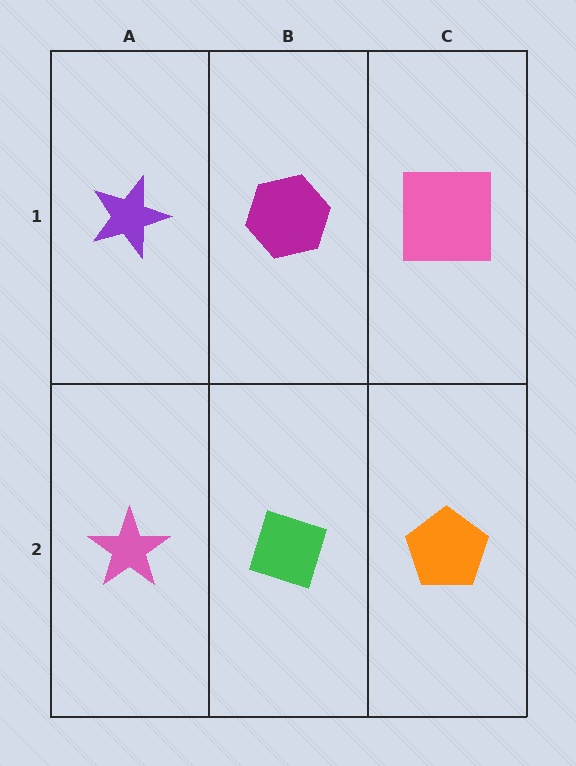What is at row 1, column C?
A pink square.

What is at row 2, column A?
A pink star.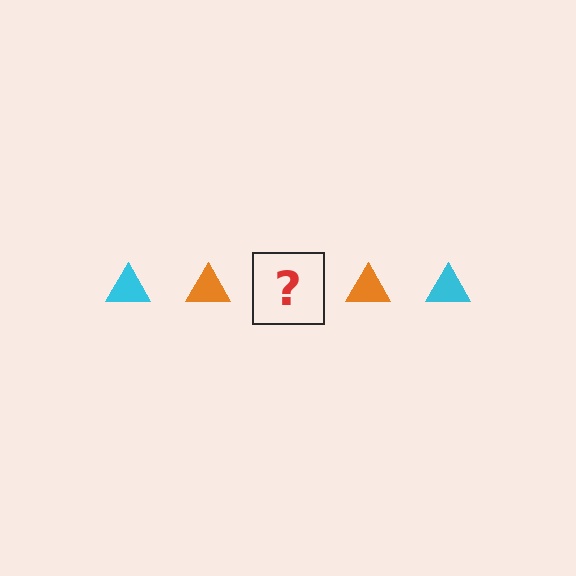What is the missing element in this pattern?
The missing element is a cyan triangle.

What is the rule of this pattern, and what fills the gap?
The rule is that the pattern cycles through cyan, orange triangles. The gap should be filled with a cyan triangle.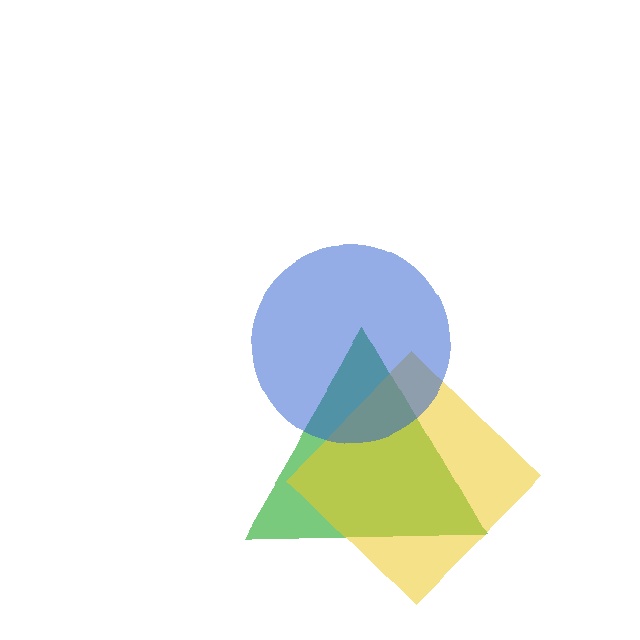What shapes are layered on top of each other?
The layered shapes are: a green triangle, a yellow diamond, a blue circle.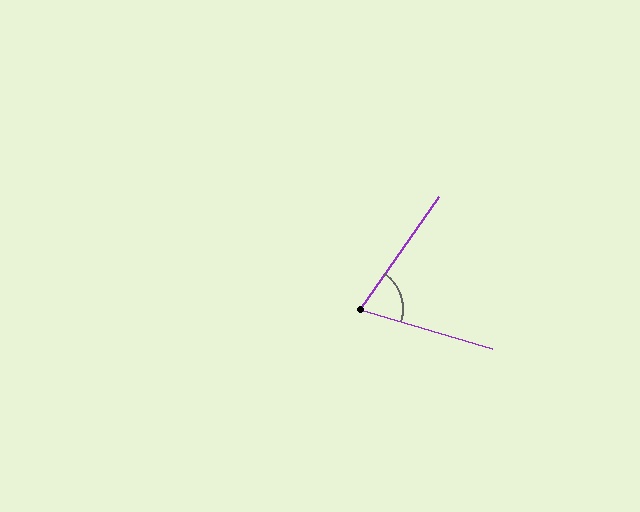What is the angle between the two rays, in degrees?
Approximately 72 degrees.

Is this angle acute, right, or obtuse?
It is acute.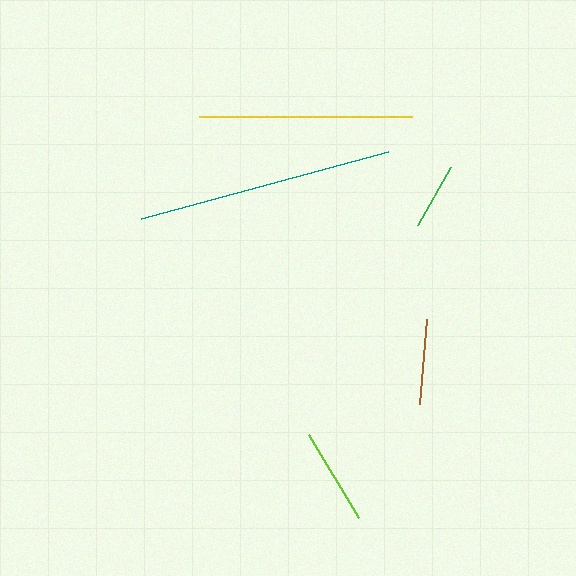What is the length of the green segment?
The green segment is approximately 67 pixels long.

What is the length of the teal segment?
The teal segment is approximately 256 pixels long.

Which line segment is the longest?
The teal line is the longest at approximately 256 pixels.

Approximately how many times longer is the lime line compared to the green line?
The lime line is approximately 1.5 times the length of the green line.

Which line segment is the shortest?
The green line is the shortest at approximately 67 pixels.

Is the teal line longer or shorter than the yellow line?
The teal line is longer than the yellow line.